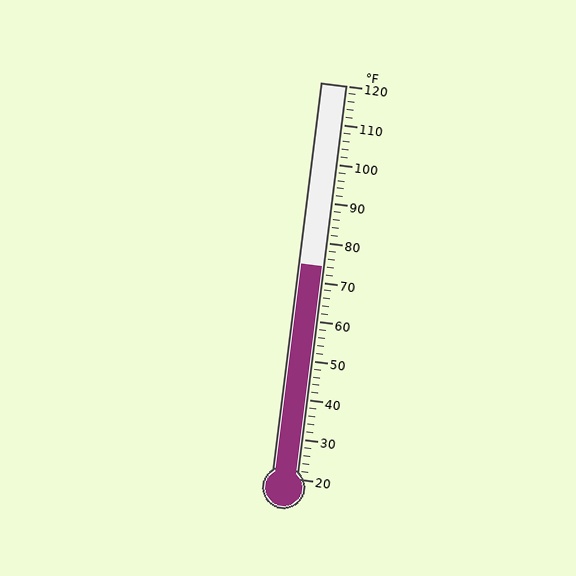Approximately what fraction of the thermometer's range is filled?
The thermometer is filled to approximately 55% of its range.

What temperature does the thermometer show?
The thermometer shows approximately 74°F.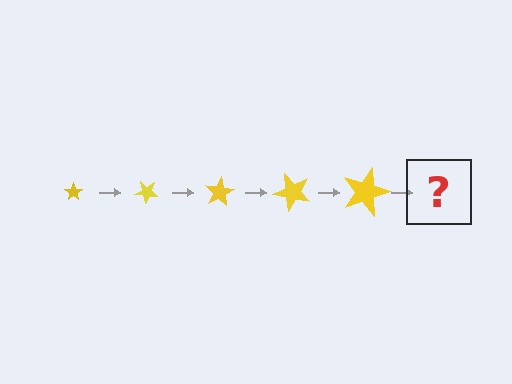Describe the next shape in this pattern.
It should be a star, larger than the previous one and rotated 200 degrees from the start.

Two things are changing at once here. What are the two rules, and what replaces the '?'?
The two rules are that the star grows larger each step and it rotates 40 degrees each step. The '?' should be a star, larger than the previous one and rotated 200 degrees from the start.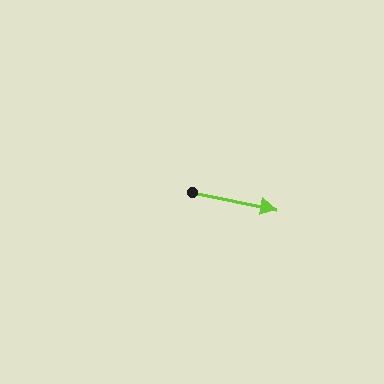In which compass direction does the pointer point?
East.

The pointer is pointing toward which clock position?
Roughly 3 o'clock.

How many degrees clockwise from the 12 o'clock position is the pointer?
Approximately 102 degrees.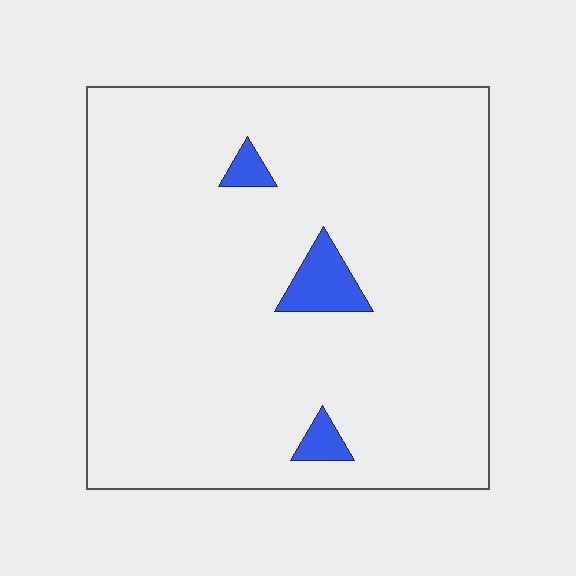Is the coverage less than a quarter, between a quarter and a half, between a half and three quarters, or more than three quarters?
Less than a quarter.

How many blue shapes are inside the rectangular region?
3.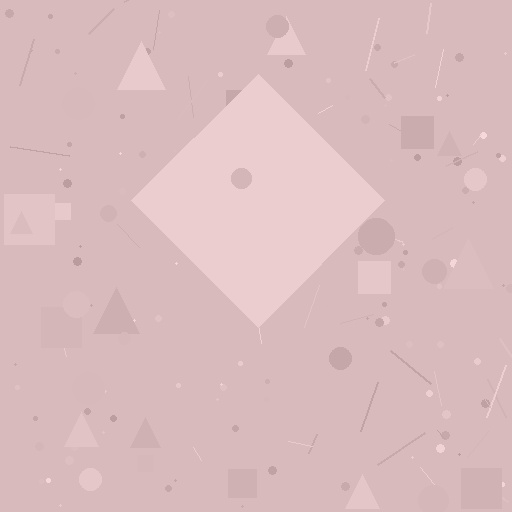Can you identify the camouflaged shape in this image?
The camouflaged shape is a diamond.